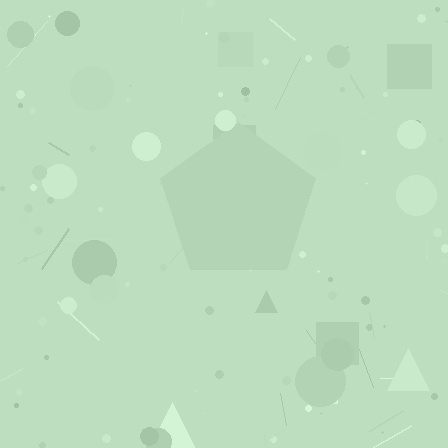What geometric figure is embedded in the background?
A pentagon is embedded in the background.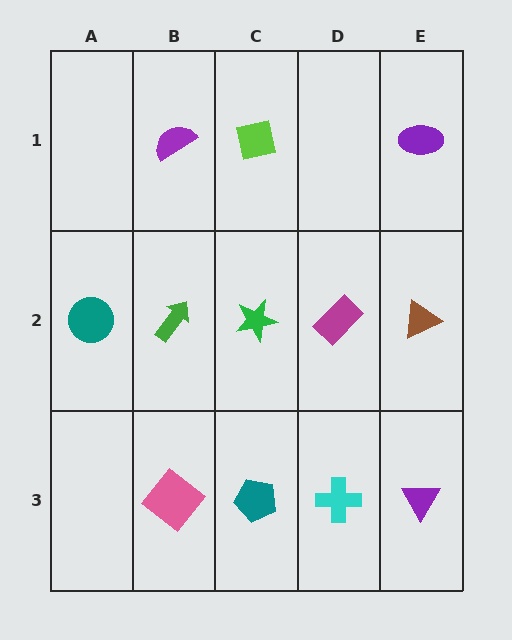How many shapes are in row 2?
5 shapes.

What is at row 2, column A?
A teal circle.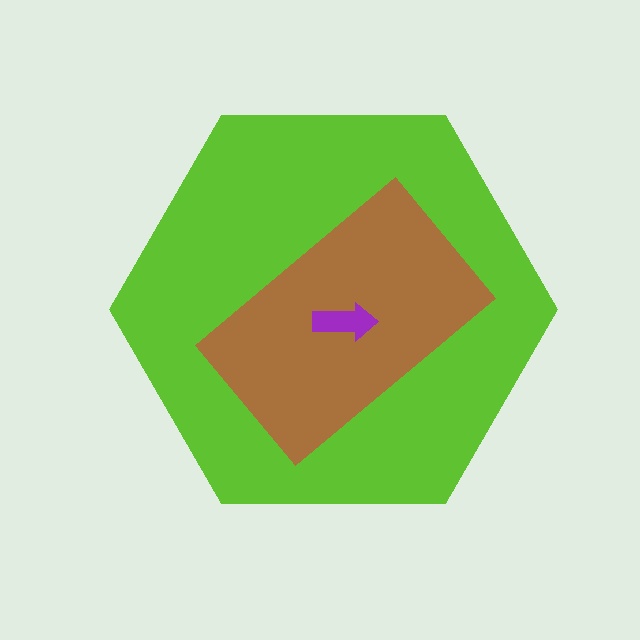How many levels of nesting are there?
3.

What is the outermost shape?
The lime hexagon.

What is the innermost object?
The purple arrow.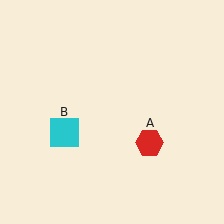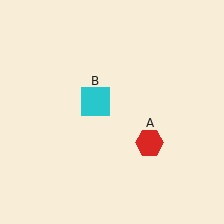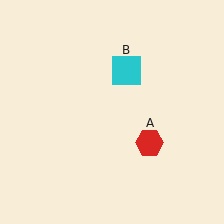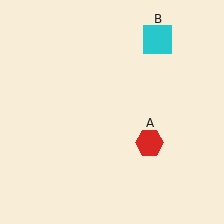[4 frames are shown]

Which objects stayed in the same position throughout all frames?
Red hexagon (object A) remained stationary.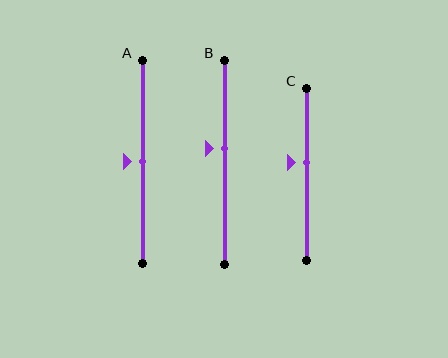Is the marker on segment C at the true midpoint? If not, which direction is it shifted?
No, the marker on segment C is shifted upward by about 7% of the segment length.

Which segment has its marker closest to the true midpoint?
Segment A has its marker closest to the true midpoint.